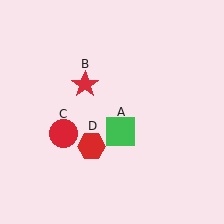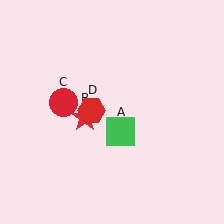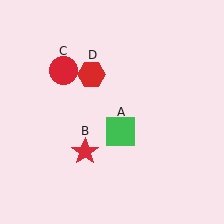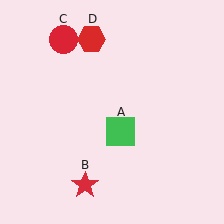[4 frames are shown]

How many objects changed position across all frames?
3 objects changed position: red star (object B), red circle (object C), red hexagon (object D).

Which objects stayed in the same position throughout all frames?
Green square (object A) remained stationary.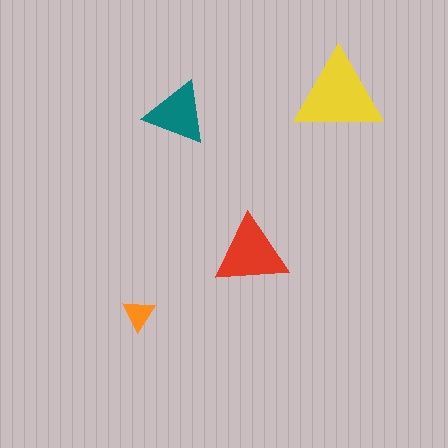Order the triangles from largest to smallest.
the yellow one, the red one, the teal one, the orange one.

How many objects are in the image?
There are 4 objects in the image.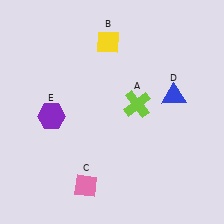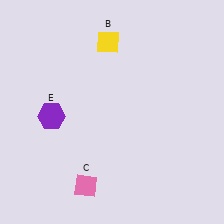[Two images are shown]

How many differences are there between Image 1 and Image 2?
There are 2 differences between the two images.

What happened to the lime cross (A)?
The lime cross (A) was removed in Image 2. It was in the top-right area of Image 1.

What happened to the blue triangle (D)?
The blue triangle (D) was removed in Image 2. It was in the top-right area of Image 1.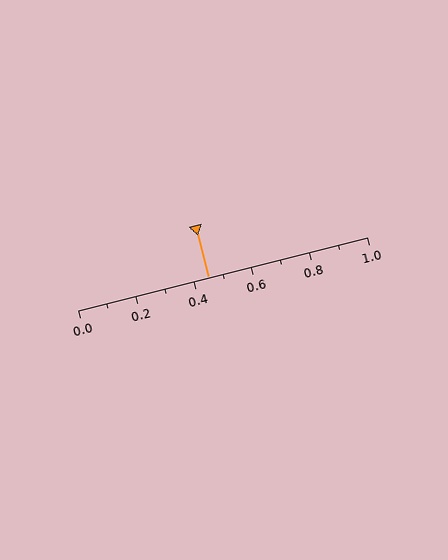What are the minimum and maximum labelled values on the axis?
The axis runs from 0.0 to 1.0.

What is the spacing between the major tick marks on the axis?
The major ticks are spaced 0.2 apart.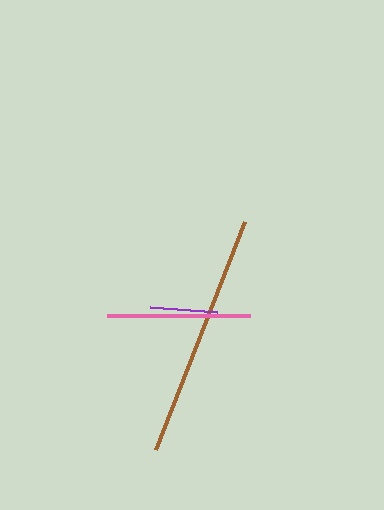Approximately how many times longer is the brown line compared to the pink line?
The brown line is approximately 1.7 times the length of the pink line.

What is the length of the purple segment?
The purple segment is approximately 67 pixels long.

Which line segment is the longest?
The brown line is the longest at approximately 244 pixels.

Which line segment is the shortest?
The purple line is the shortest at approximately 67 pixels.